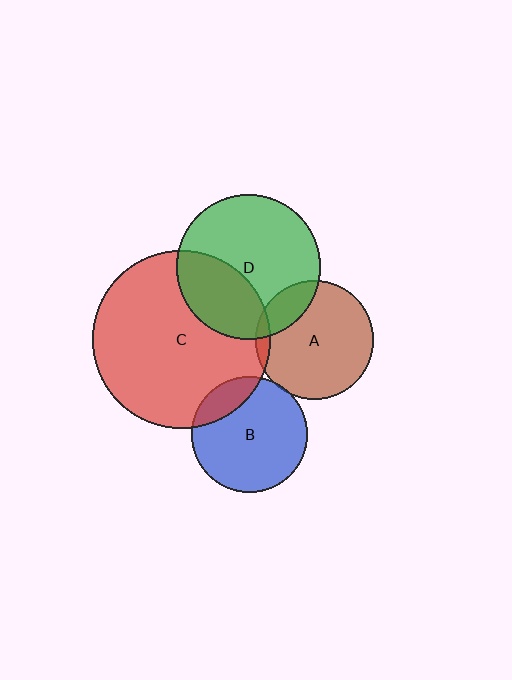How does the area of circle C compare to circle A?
Approximately 2.3 times.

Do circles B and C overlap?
Yes.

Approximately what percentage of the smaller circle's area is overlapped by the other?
Approximately 15%.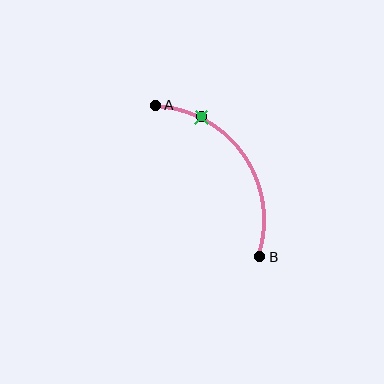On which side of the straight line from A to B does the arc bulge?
The arc bulges above and to the right of the straight line connecting A and B.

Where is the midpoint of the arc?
The arc midpoint is the point on the curve farthest from the straight line joining A and B. It sits above and to the right of that line.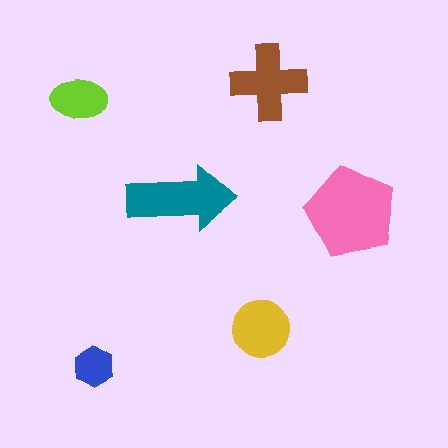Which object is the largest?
The pink pentagon.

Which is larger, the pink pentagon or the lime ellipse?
The pink pentagon.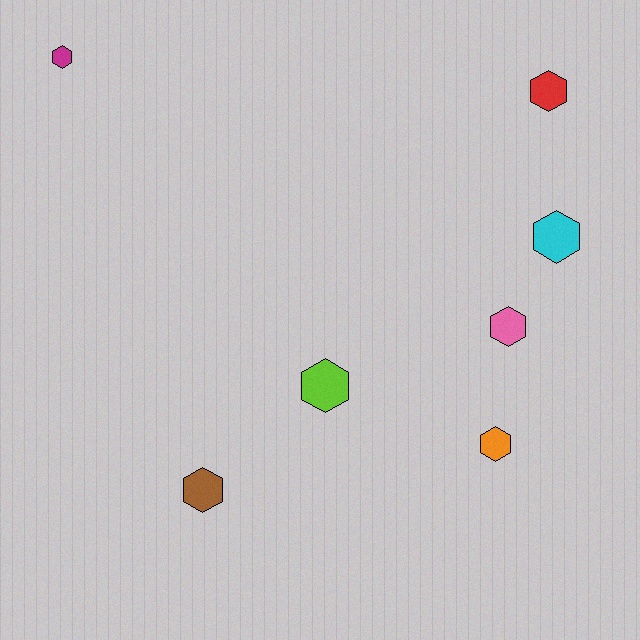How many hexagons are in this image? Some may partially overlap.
There are 7 hexagons.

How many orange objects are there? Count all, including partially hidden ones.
There is 1 orange object.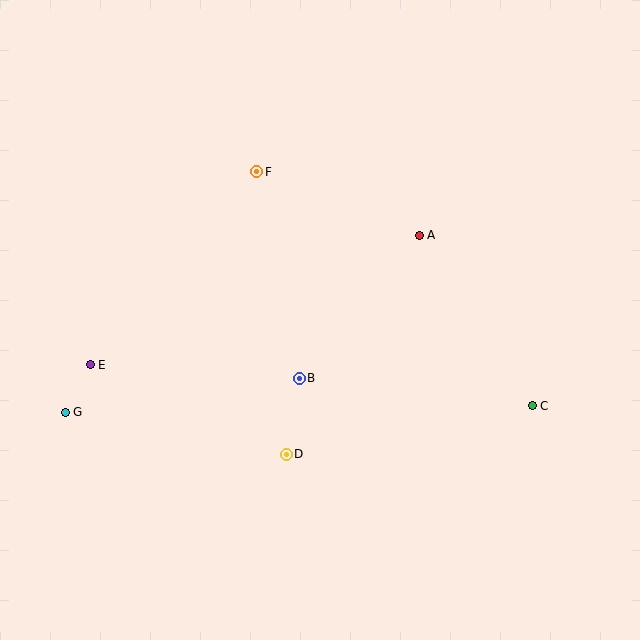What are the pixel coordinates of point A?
Point A is at (419, 235).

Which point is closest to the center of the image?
Point B at (299, 378) is closest to the center.